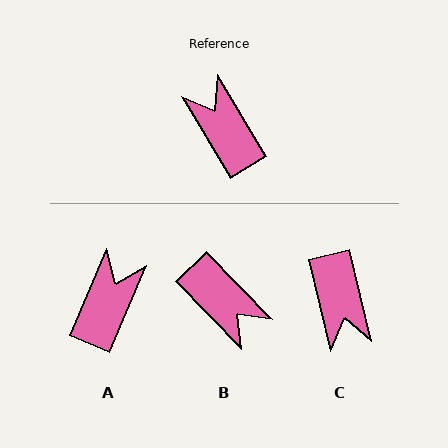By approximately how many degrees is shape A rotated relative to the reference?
Approximately 54 degrees clockwise.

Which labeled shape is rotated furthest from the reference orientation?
B, about 167 degrees away.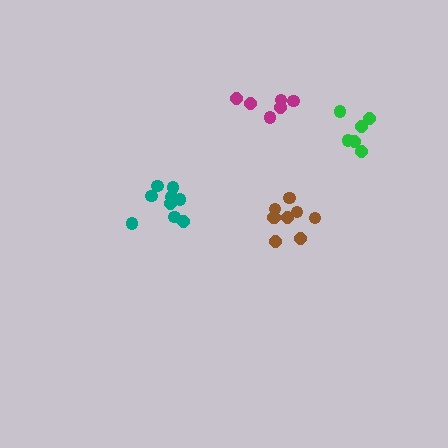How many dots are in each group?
Group 1: 6 dots, Group 2: 6 dots, Group 3: 9 dots, Group 4: 9 dots (30 total).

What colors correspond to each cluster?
The clusters are colored: green, magenta, teal, brown.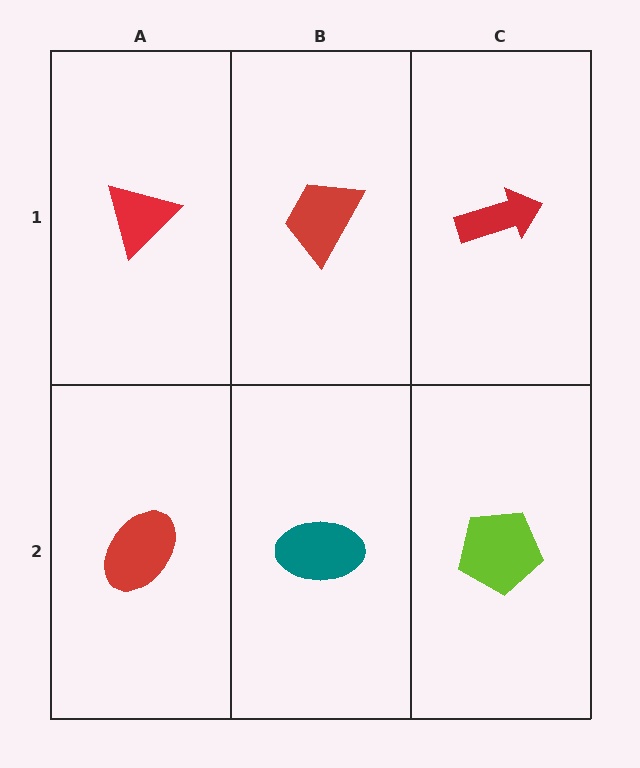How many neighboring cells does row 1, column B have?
3.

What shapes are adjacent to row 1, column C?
A lime pentagon (row 2, column C), a red trapezoid (row 1, column B).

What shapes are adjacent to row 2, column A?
A red triangle (row 1, column A), a teal ellipse (row 2, column B).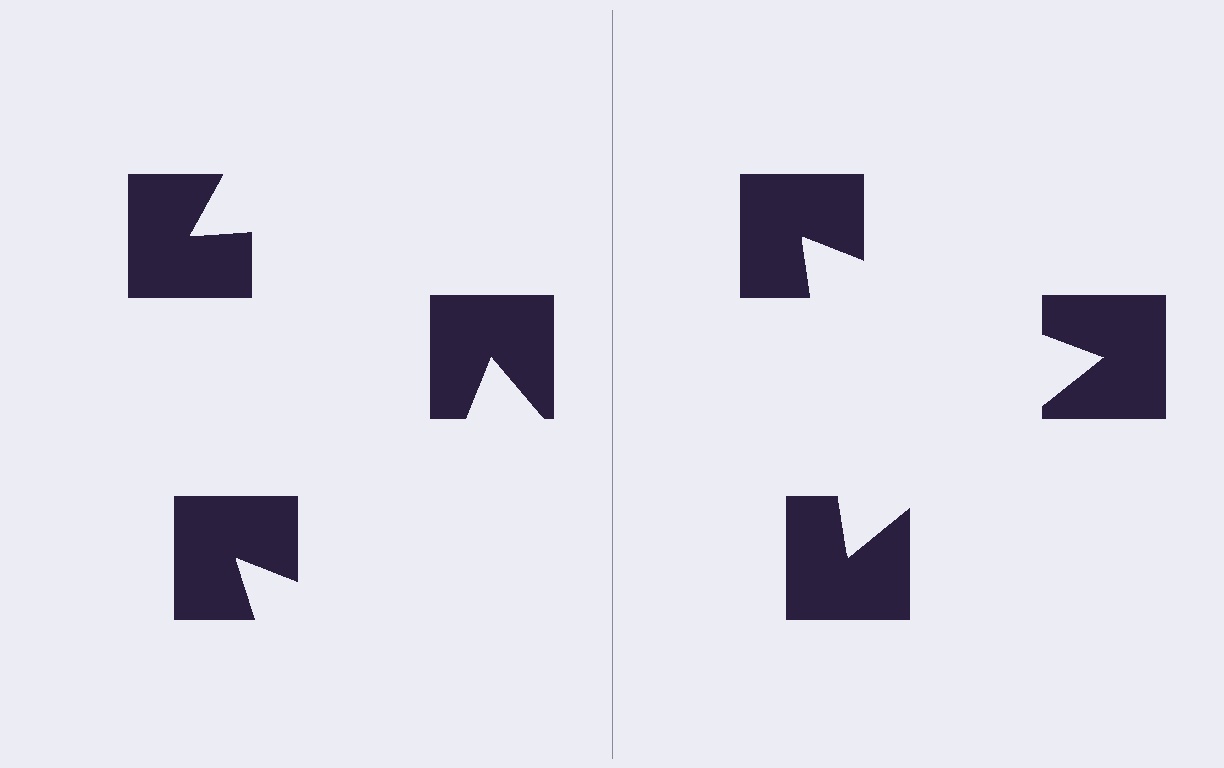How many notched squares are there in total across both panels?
6 — 3 on each side.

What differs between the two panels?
The notched squares are positioned identically on both sides; only the wedge orientations differ. On the right they align to a triangle; on the left they are misaligned.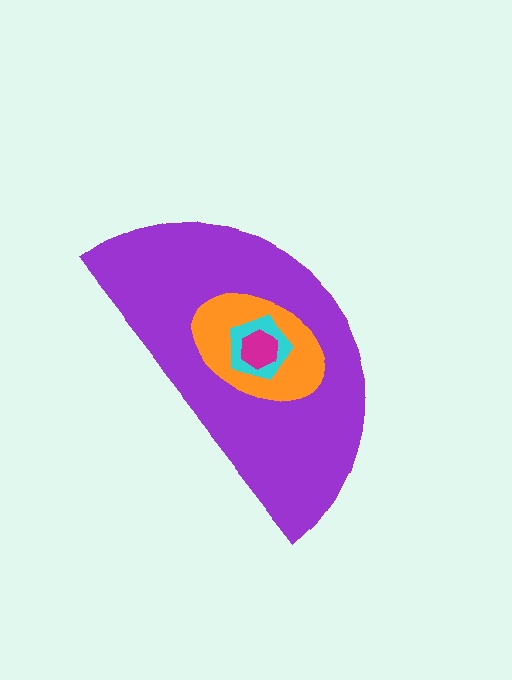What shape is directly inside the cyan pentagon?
The magenta hexagon.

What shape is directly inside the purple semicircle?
The orange ellipse.